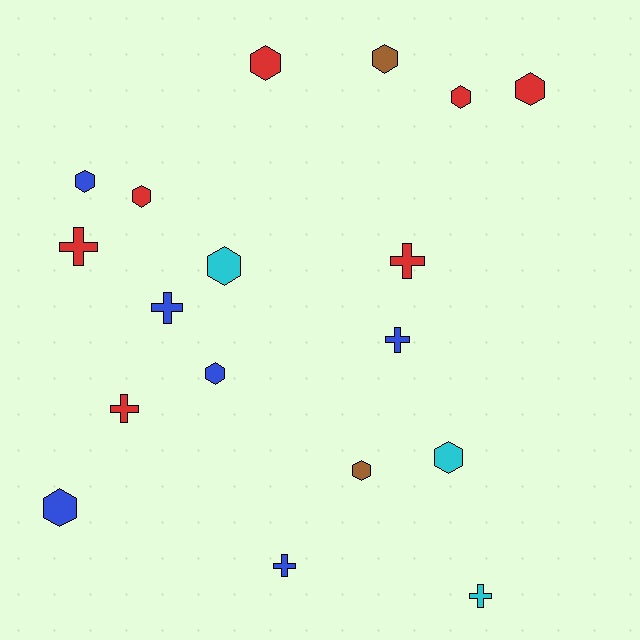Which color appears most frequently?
Red, with 7 objects.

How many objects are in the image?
There are 18 objects.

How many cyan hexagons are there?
There are 2 cyan hexagons.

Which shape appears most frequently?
Hexagon, with 11 objects.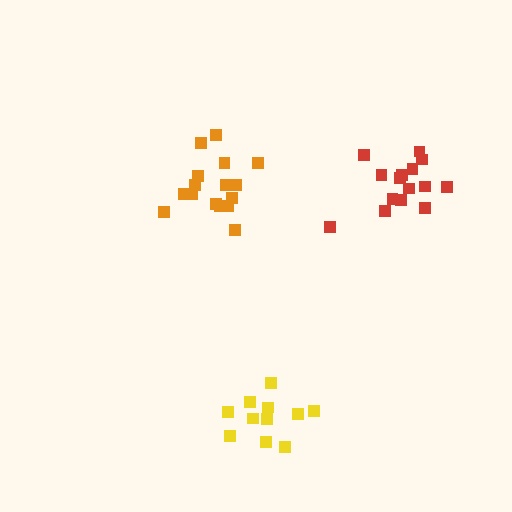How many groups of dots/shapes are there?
There are 3 groups.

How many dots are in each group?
Group 1: 15 dots, Group 2: 11 dots, Group 3: 16 dots (42 total).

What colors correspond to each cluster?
The clusters are colored: red, yellow, orange.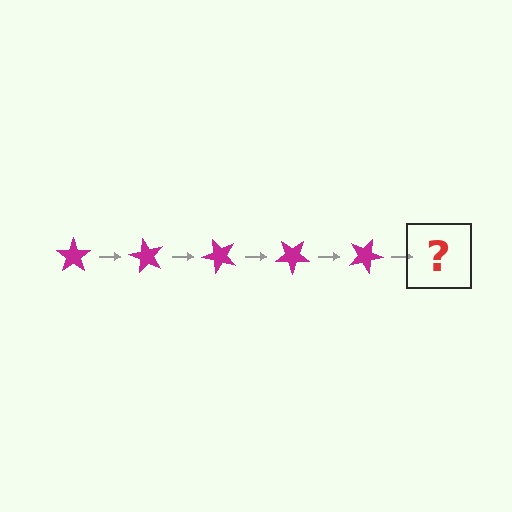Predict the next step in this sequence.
The next step is a magenta star rotated 300 degrees.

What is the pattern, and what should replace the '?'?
The pattern is that the star rotates 60 degrees each step. The '?' should be a magenta star rotated 300 degrees.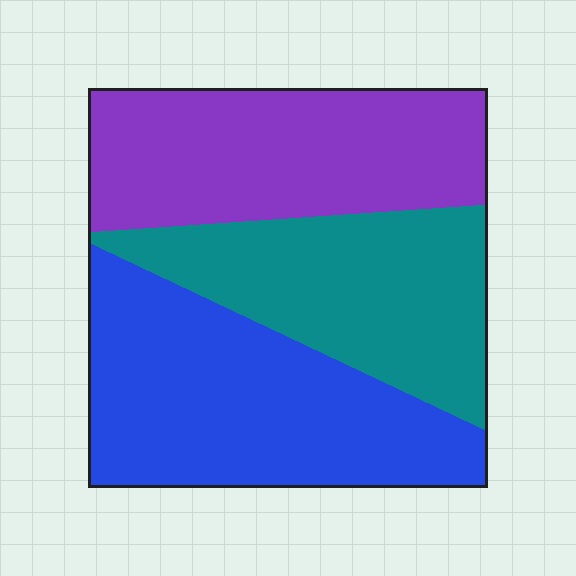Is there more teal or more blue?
Blue.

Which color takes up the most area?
Blue, at roughly 40%.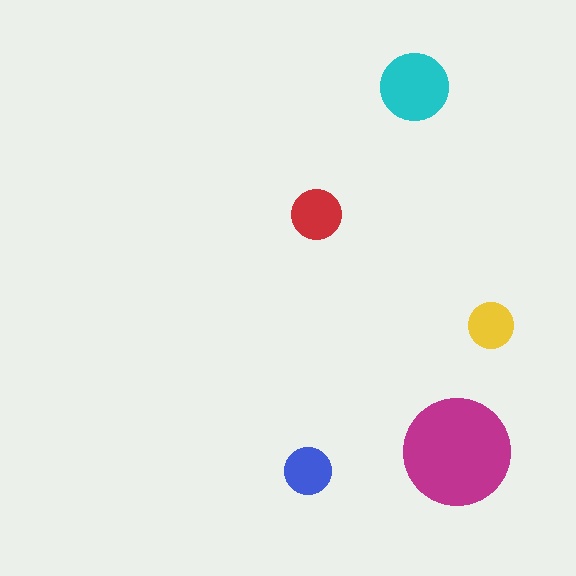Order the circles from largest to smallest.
the magenta one, the cyan one, the red one, the blue one, the yellow one.